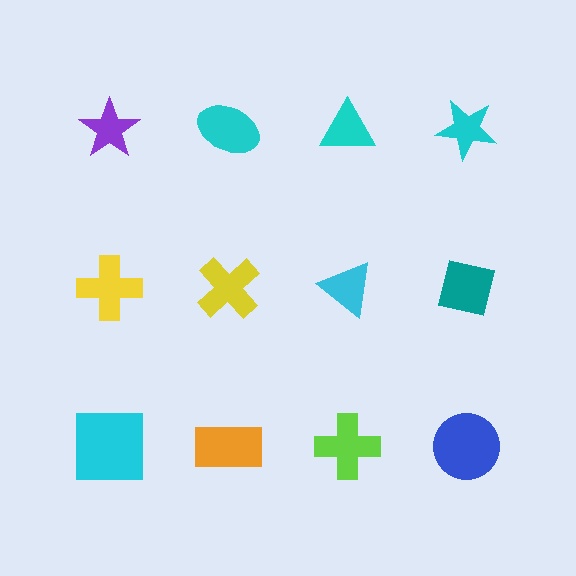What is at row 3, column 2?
An orange rectangle.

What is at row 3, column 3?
A lime cross.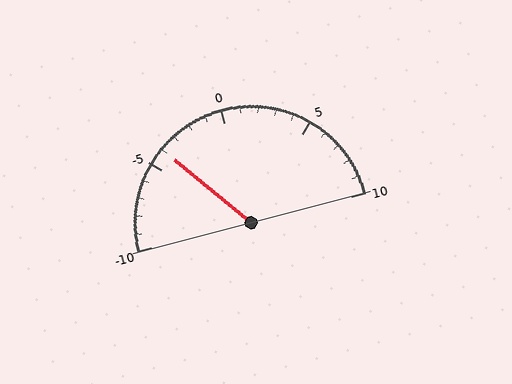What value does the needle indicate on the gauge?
The needle indicates approximately -4.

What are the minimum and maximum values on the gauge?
The gauge ranges from -10 to 10.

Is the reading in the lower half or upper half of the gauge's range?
The reading is in the lower half of the range (-10 to 10).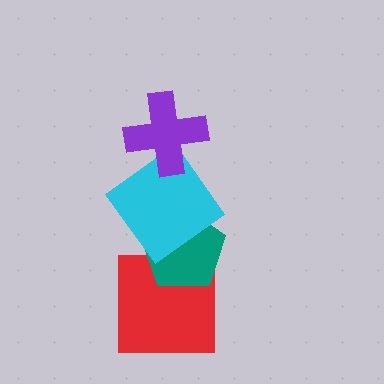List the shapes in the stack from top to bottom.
From top to bottom: the purple cross, the cyan diamond, the teal pentagon, the red square.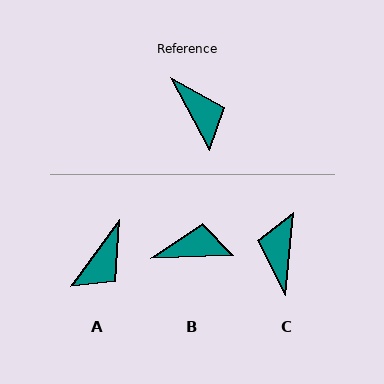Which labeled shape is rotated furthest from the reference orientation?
C, about 146 degrees away.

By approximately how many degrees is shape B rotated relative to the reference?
Approximately 63 degrees counter-clockwise.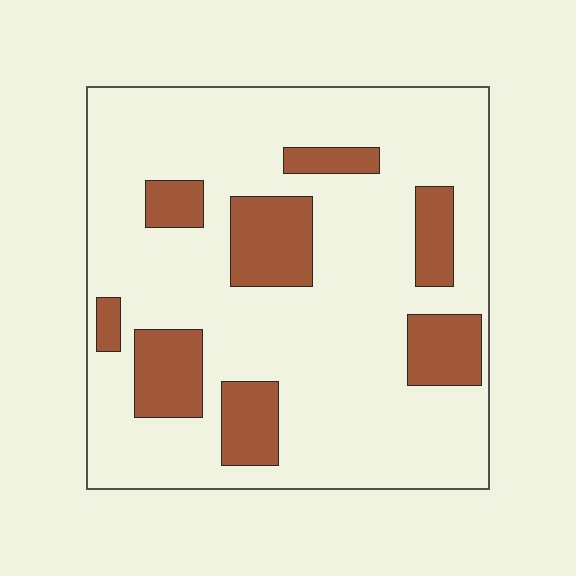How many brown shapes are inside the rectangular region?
8.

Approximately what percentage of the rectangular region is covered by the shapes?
Approximately 20%.